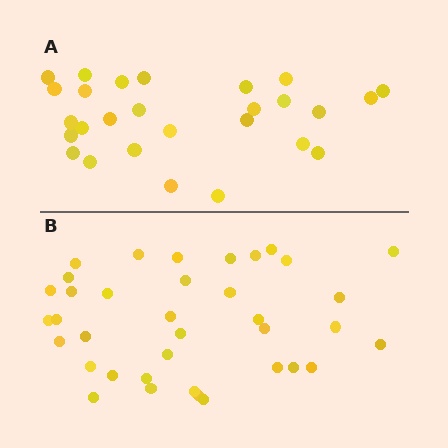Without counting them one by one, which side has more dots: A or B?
Region B (the bottom region) has more dots.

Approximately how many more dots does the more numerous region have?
Region B has roughly 10 or so more dots than region A.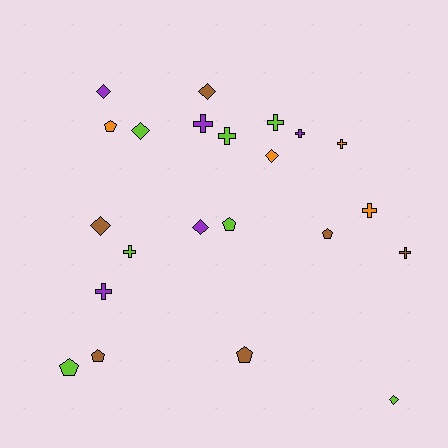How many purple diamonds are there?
There are 2 purple diamonds.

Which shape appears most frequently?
Cross, with 9 objects.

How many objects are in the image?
There are 22 objects.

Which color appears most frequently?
Lime, with 7 objects.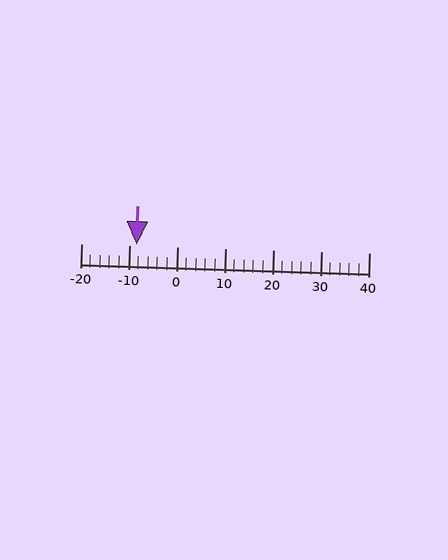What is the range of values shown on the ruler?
The ruler shows values from -20 to 40.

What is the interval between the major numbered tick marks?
The major tick marks are spaced 10 units apart.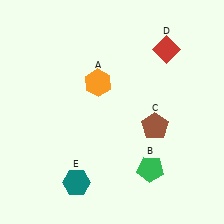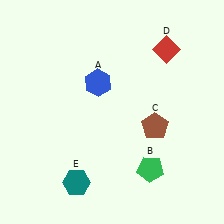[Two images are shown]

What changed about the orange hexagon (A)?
In Image 1, A is orange. In Image 2, it changed to blue.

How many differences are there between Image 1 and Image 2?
There is 1 difference between the two images.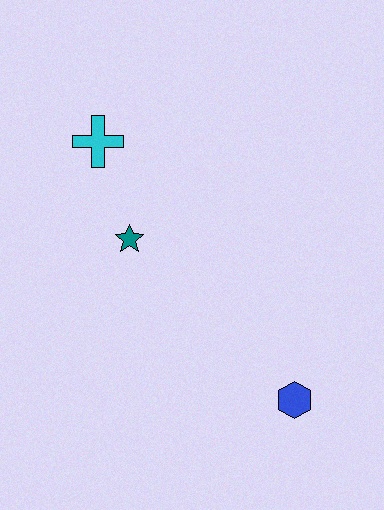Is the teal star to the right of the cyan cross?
Yes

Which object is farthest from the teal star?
The blue hexagon is farthest from the teal star.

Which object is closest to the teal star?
The cyan cross is closest to the teal star.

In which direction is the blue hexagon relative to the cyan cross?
The blue hexagon is below the cyan cross.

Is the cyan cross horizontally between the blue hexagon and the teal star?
No